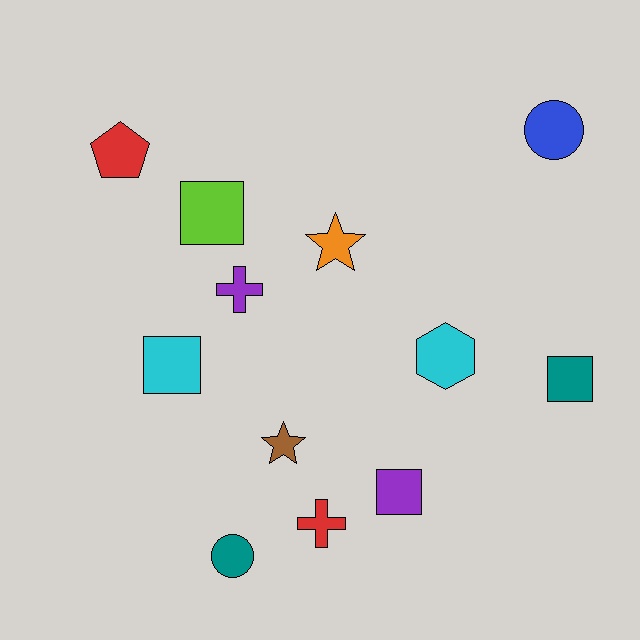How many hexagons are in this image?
There is 1 hexagon.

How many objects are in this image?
There are 12 objects.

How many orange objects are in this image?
There is 1 orange object.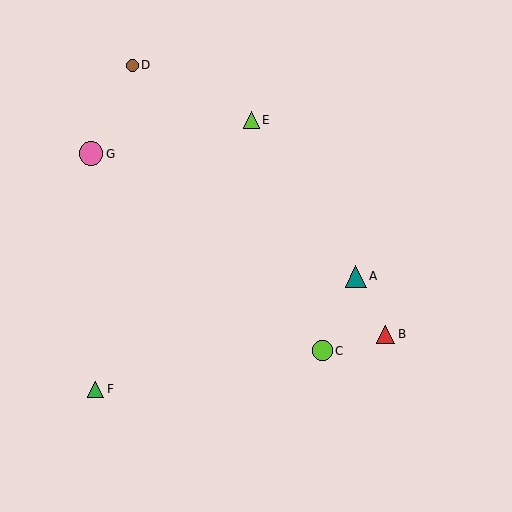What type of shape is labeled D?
Shape D is a brown circle.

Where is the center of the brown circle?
The center of the brown circle is at (132, 65).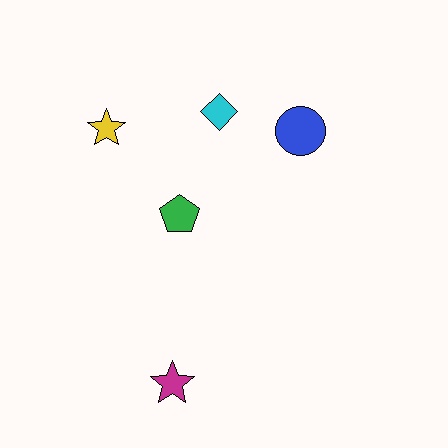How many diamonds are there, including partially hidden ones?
There is 1 diamond.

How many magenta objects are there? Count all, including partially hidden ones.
There is 1 magenta object.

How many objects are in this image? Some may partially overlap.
There are 5 objects.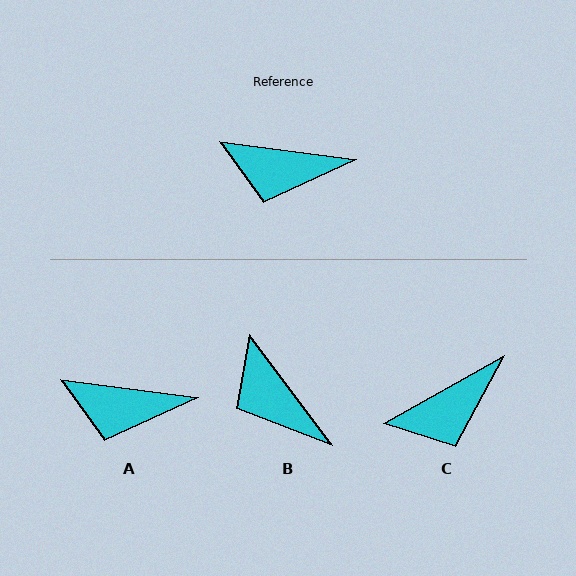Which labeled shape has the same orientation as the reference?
A.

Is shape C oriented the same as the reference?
No, it is off by about 37 degrees.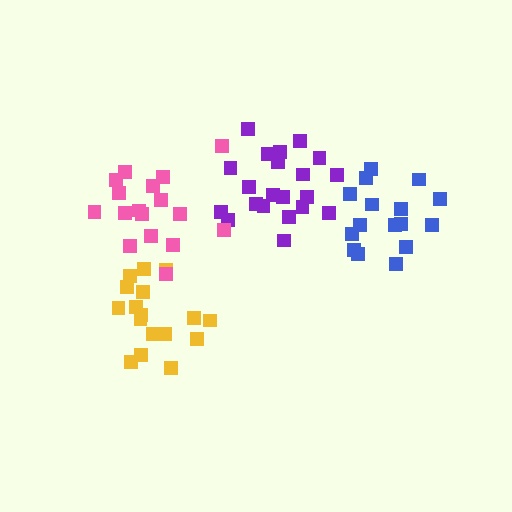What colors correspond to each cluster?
The clusters are colored: blue, yellow, purple, pink.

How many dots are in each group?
Group 1: 16 dots, Group 2: 17 dots, Group 3: 21 dots, Group 4: 17 dots (71 total).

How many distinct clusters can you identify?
There are 4 distinct clusters.